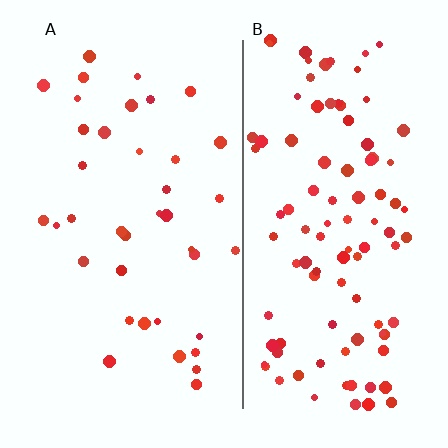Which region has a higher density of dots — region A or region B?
B (the right).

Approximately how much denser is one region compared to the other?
Approximately 2.7× — region B over region A.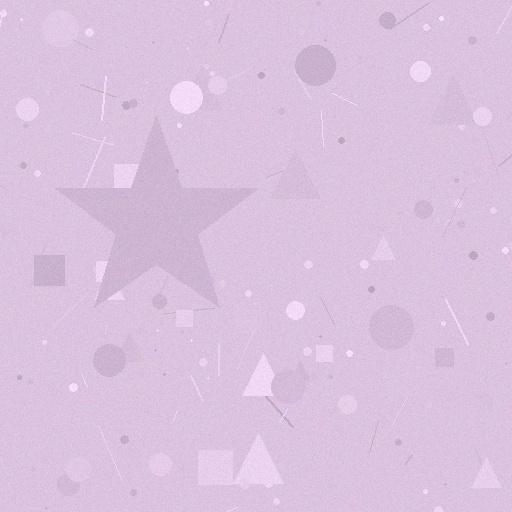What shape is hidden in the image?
A star is hidden in the image.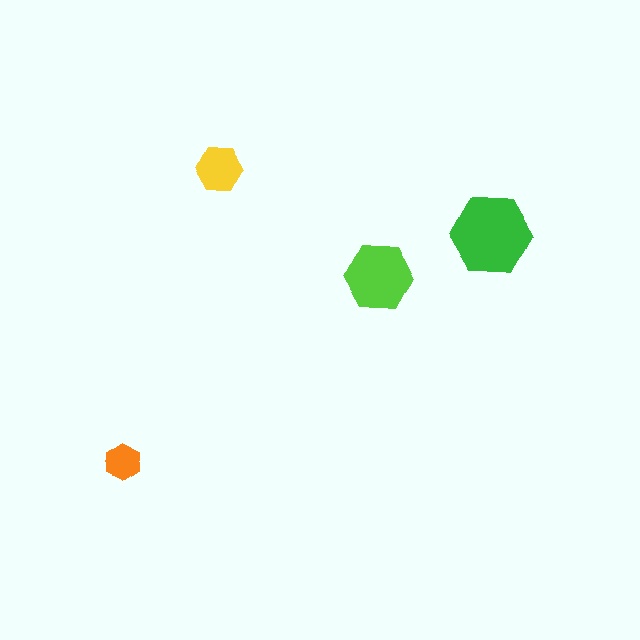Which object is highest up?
The yellow hexagon is topmost.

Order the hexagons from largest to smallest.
the green one, the lime one, the yellow one, the orange one.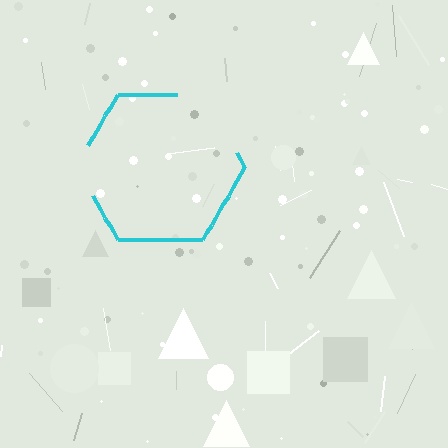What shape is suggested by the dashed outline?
The dashed outline suggests a hexagon.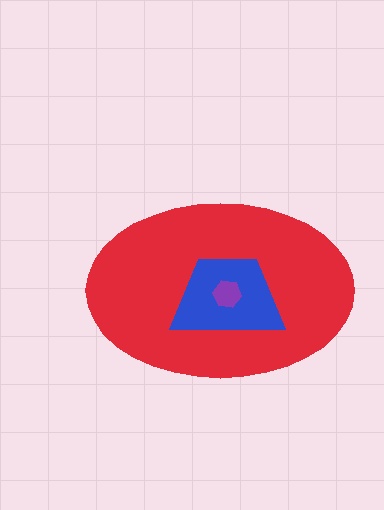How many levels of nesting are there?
3.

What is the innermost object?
The purple hexagon.